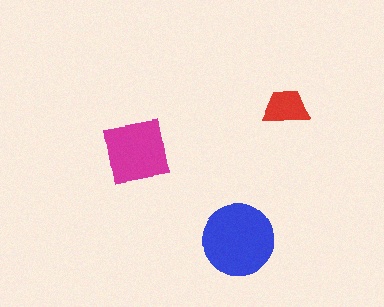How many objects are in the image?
There are 3 objects in the image.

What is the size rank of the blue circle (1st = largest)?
1st.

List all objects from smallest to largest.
The red trapezoid, the magenta square, the blue circle.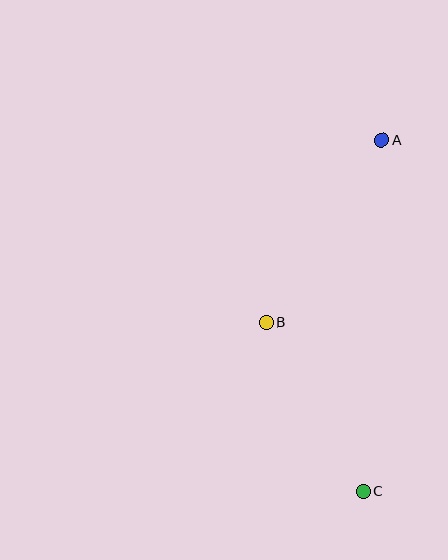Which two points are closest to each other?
Points B and C are closest to each other.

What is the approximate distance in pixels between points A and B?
The distance between A and B is approximately 216 pixels.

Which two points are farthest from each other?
Points A and C are farthest from each other.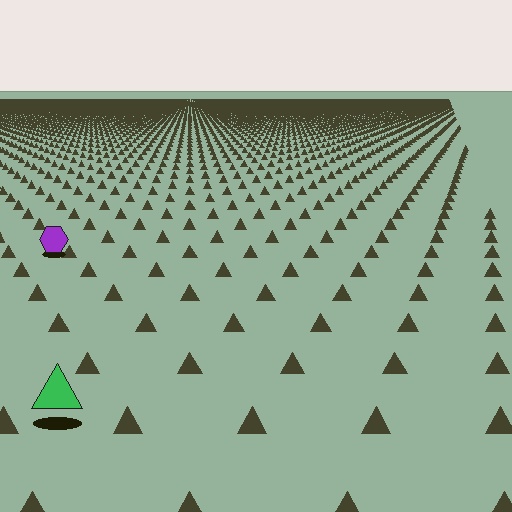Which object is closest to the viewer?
The green triangle is closest. The texture marks near it are larger and more spread out.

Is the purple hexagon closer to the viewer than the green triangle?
No. The green triangle is closer — you can tell from the texture gradient: the ground texture is coarser near it.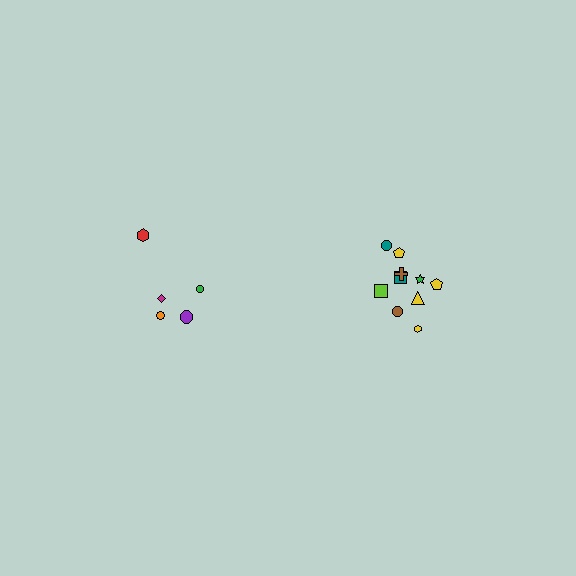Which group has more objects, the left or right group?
The right group.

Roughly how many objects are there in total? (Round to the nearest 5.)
Roughly 15 objects in total.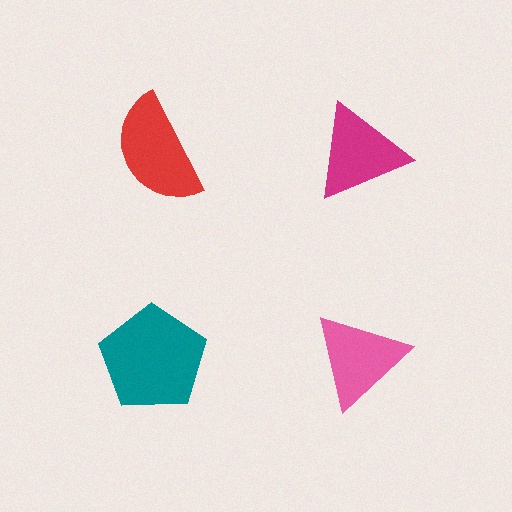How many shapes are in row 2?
2 shapes.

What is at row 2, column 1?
A teal pentagon.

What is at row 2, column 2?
A pink triangle.